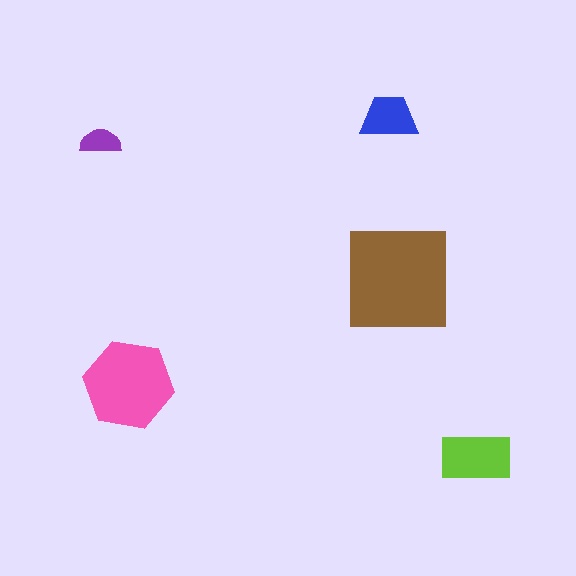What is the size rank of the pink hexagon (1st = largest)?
2nd.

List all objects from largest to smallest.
The brown square, the pink hexagon, the lime rectangle, the blue trapezoid, the purple semicircle.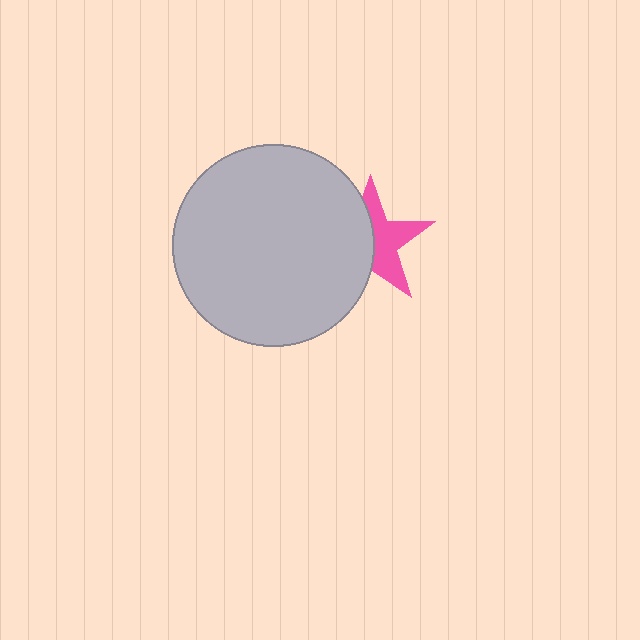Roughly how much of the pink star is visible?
About half of it is visible (roughly 50%).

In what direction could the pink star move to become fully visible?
The pink star could move right. That would shift it out from behind the light gray circle entirely.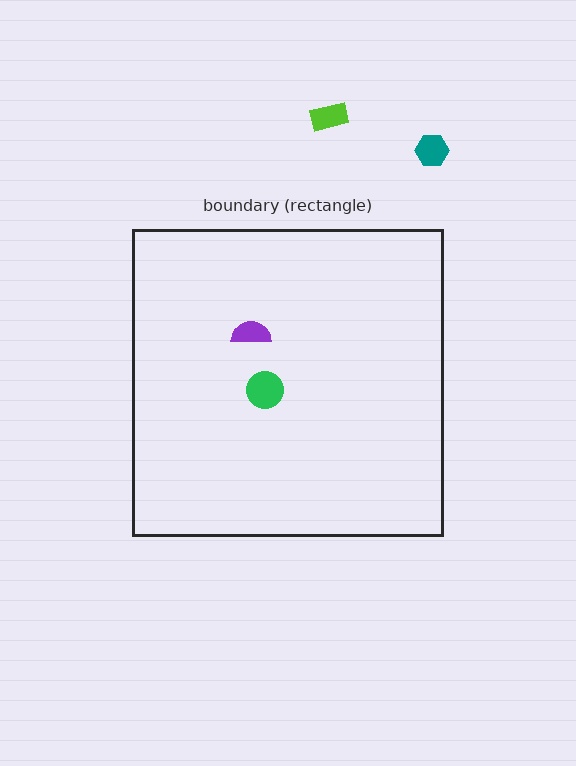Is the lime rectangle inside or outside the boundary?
Outside.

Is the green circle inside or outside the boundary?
Inside.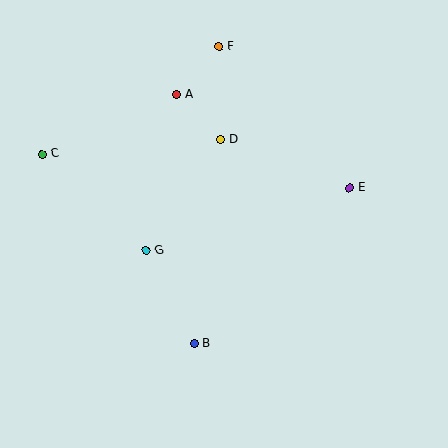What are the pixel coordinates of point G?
Point G is at (146, 250).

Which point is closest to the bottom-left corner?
Point B is closest to the bottom-left corner.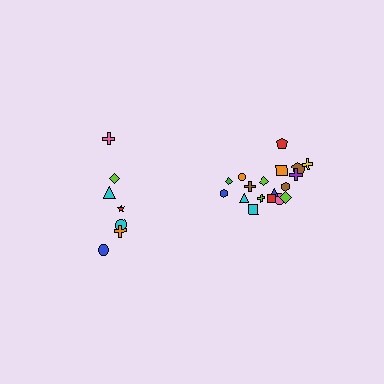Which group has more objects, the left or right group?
The right group.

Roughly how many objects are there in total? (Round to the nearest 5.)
Roughly 25 objects in total.